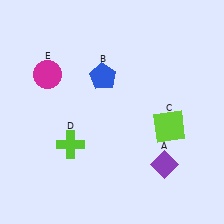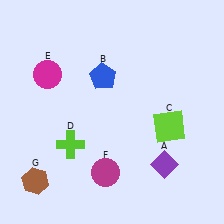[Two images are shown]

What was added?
A magenta circle (F), a brown hexagon (G) were added in Image 2.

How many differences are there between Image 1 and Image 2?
There are 2 differences between the two images.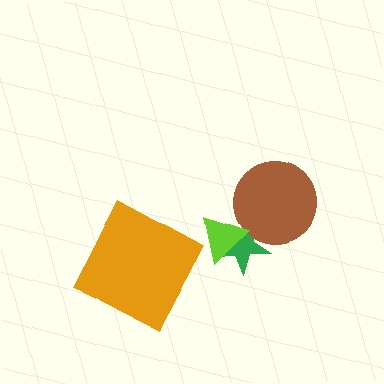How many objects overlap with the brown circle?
1 object overlaps with the brown circle.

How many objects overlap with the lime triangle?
1 object overlaps with the lime triangle.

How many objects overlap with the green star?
2 objects overlap with the green star.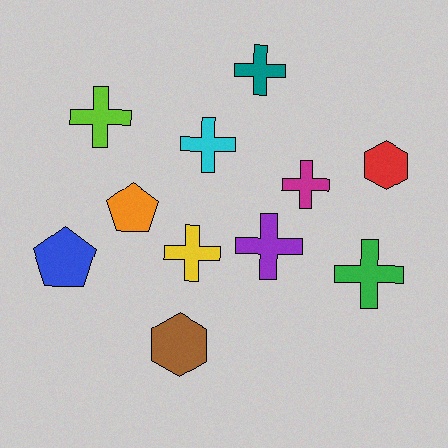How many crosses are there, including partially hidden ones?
There are 7 crosses.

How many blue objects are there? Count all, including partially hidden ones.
There is 1 blue object.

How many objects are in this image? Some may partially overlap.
There are 11 objects.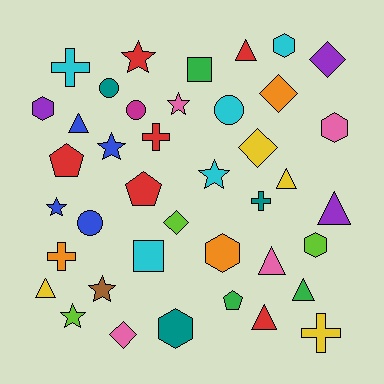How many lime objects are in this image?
There are 3 lime objects.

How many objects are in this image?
There are 40 objects.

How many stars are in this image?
There are 7 stars.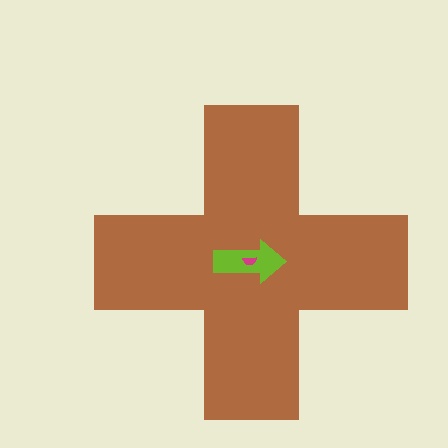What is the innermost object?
The magenta semicircle.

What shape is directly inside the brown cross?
The lime arrow.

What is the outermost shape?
The brown cross.